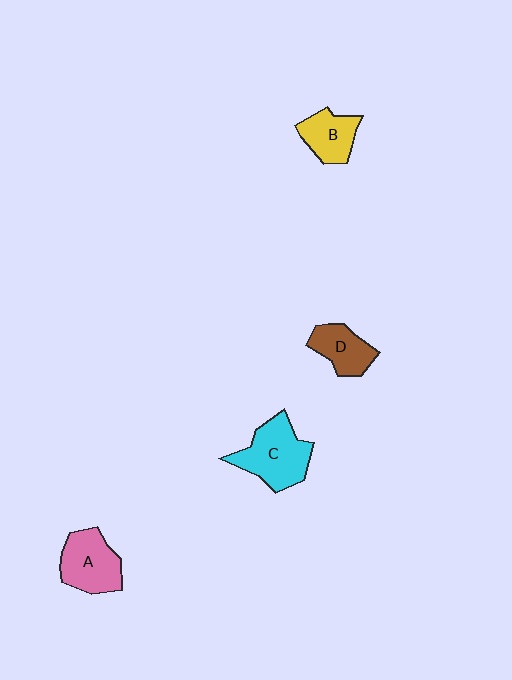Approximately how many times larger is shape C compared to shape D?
Approximately 1.6 times.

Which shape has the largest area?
Shape C (cyan).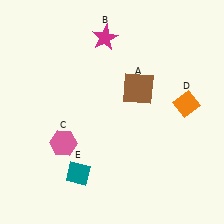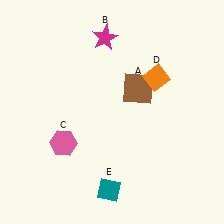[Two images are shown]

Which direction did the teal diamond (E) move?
The teal diamond (E) moved right.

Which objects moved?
The objects that moved are: the orange diamond (D), the teal diamond (E).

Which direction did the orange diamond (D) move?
The orange diamond (D) moved left.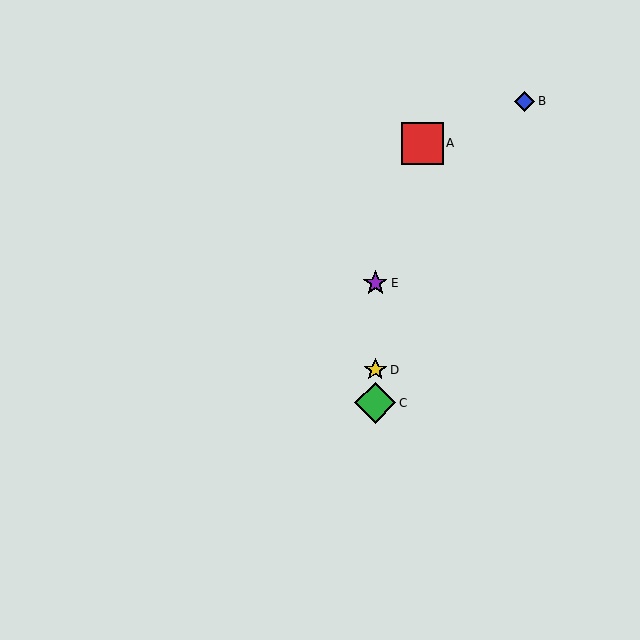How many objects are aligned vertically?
3 objects (C, D, E) are aligned vertically.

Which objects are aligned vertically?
Objects C, D, E are aligned vertically.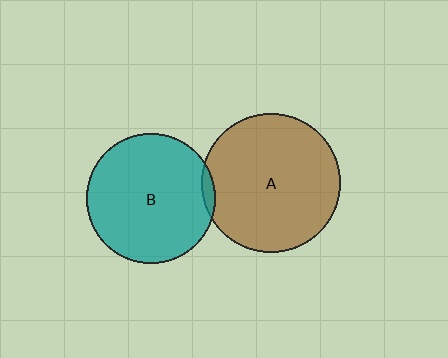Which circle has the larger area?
Circle A (brown).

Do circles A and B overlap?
Yes.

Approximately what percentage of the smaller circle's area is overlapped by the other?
Approximately 5%.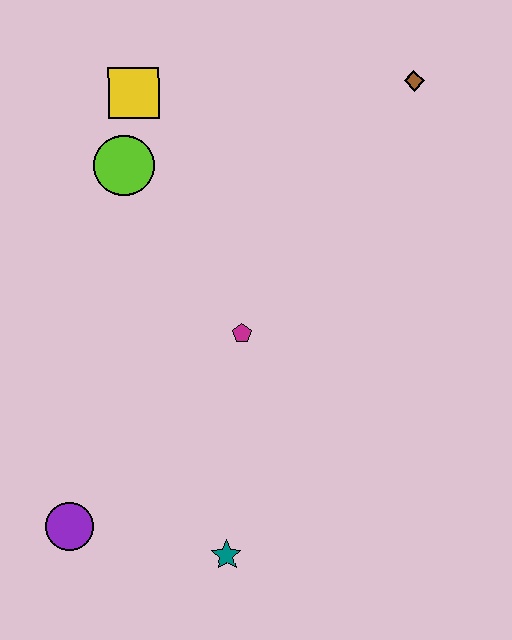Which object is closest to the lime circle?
The yellow square is closest to the lime circle.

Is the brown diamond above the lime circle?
Yes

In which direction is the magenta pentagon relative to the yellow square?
The magenta pentagon is below the yellow square.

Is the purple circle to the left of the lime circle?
Yes